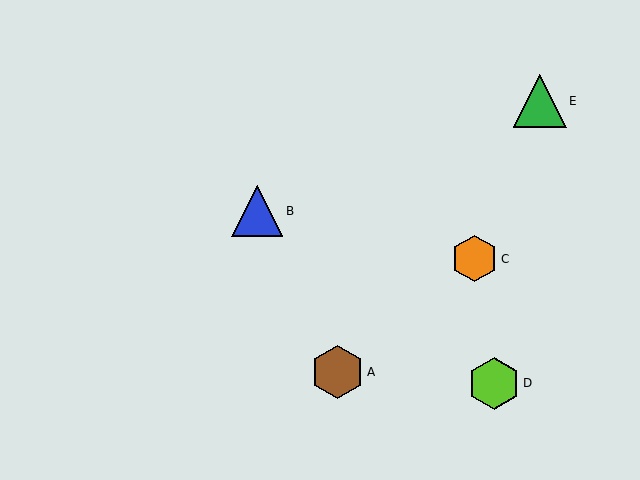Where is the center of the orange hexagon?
The center of the orange hexagon is at (475, 259).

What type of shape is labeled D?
Shape D is a lime hexagon.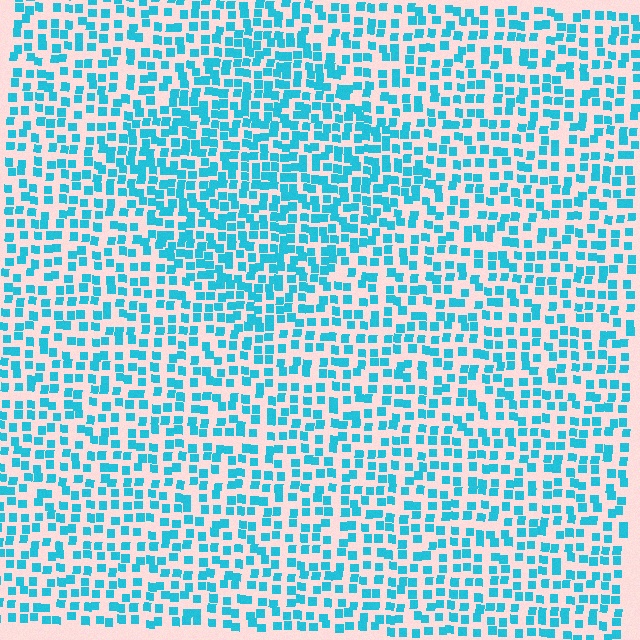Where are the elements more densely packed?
The elements are more densely packed inside the diamond boundary.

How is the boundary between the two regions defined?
The boundary is defined by a change in element density (approximately 1.6x ratio). All elements are the same color, size, and shape.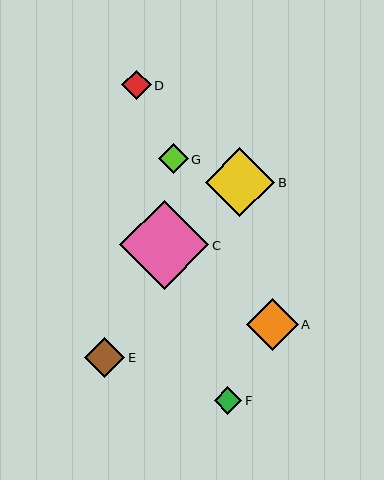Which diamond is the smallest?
Diamond F is the smallest with a size of approximately 28 pixels.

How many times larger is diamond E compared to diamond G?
Diamond E is approximately 1.4 times the size of diamond G.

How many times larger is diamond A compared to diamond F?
Diamond A is approximately 1.9 times the size of diamond F.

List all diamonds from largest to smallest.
From largest to smallest: C, B, A, E, D, G, F.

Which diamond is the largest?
Diamond C is the largest with a size of approximately 89 pixels.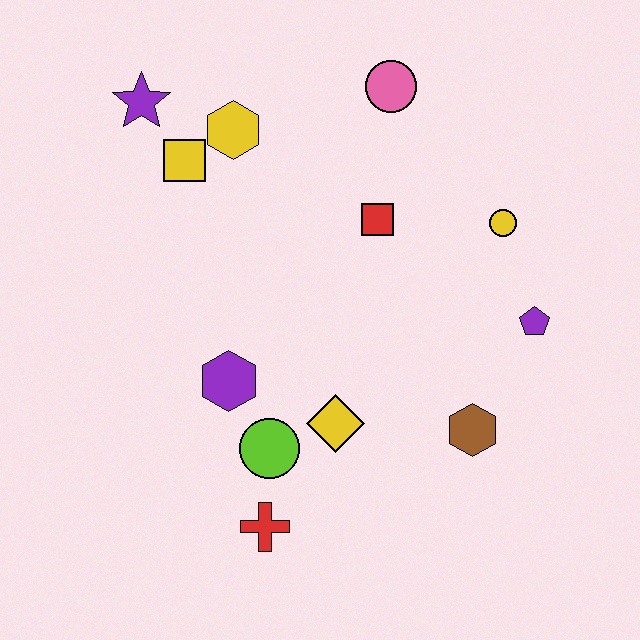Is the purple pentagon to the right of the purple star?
Yes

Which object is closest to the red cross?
The lime circle is closest to the red cross.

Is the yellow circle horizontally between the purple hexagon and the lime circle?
No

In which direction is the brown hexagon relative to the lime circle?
The brown hexagon is to the right of the lime circle.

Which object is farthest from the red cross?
The pink circle is farthest from the red cross.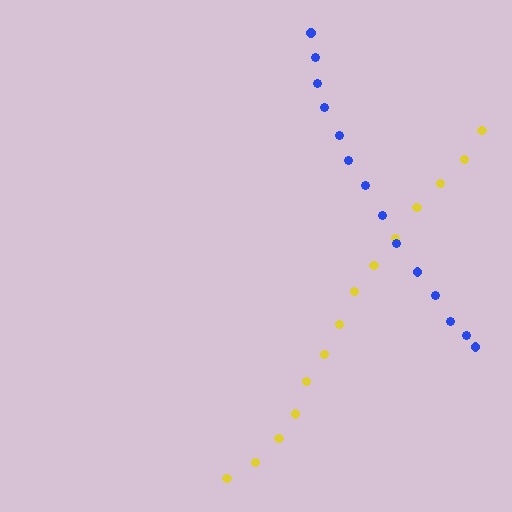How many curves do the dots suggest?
There are 2 distinct paths.